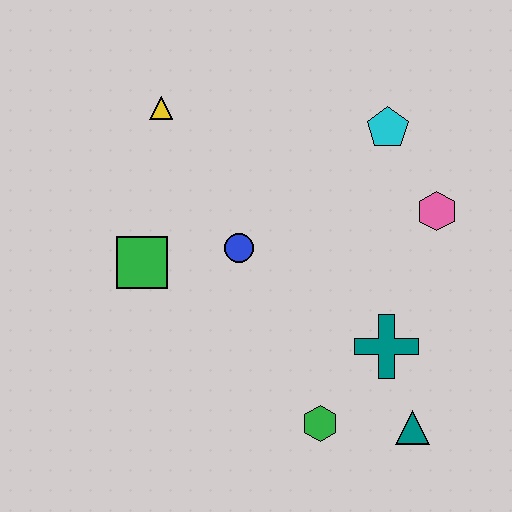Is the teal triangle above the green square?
No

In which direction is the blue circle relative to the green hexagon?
The blue circle is above the green hexagon.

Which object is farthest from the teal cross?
The yellow triangle is farthest from the teal cross.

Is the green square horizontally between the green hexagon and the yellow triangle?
No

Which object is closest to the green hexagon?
The teal triangle is closest to the green hexagon.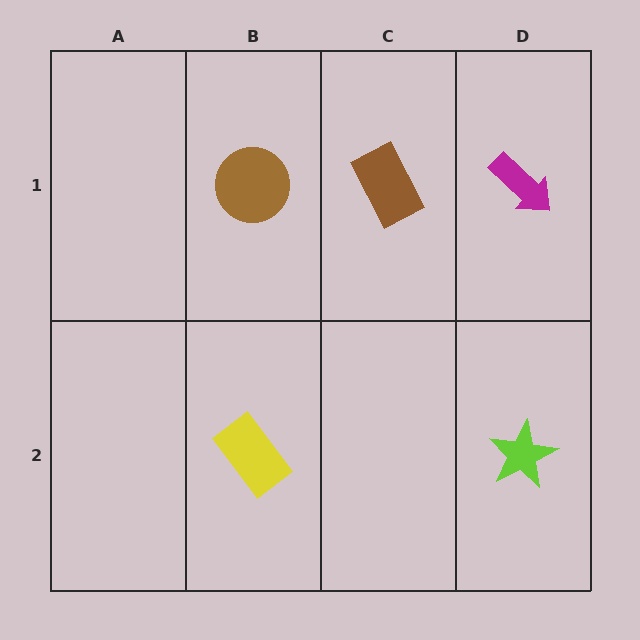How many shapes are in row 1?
3 shapes.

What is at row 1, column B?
A brown circle.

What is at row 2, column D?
A lime star.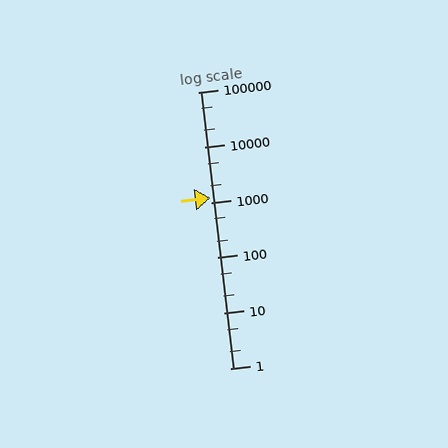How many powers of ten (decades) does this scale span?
The scale spans 5 decades, from 1 to 100000.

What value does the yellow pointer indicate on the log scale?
The pointer indicates approximately 1200.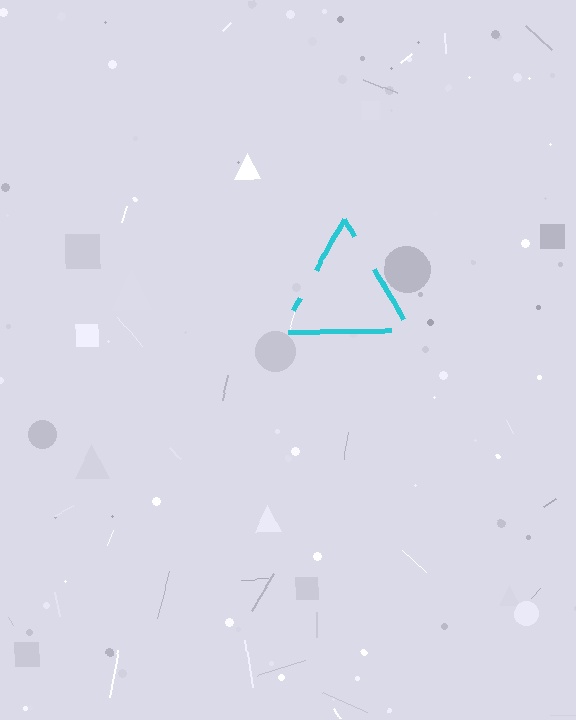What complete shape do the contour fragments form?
The contour fragments form a triangle.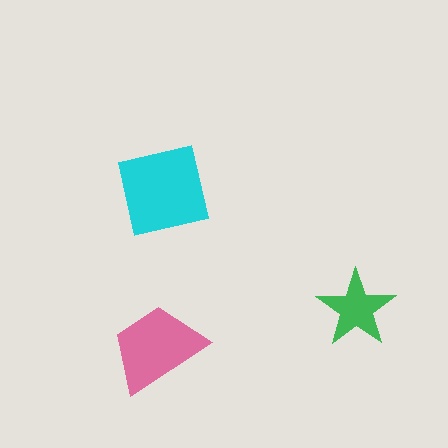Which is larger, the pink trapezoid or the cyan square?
The cyan square.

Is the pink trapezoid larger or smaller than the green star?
Larger.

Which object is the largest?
The cyan square.